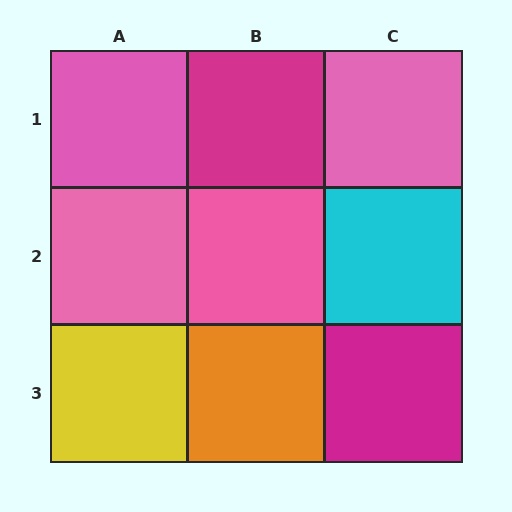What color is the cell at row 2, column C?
Cyan.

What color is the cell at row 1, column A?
Pink.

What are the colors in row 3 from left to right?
Yellow, orange, magenta.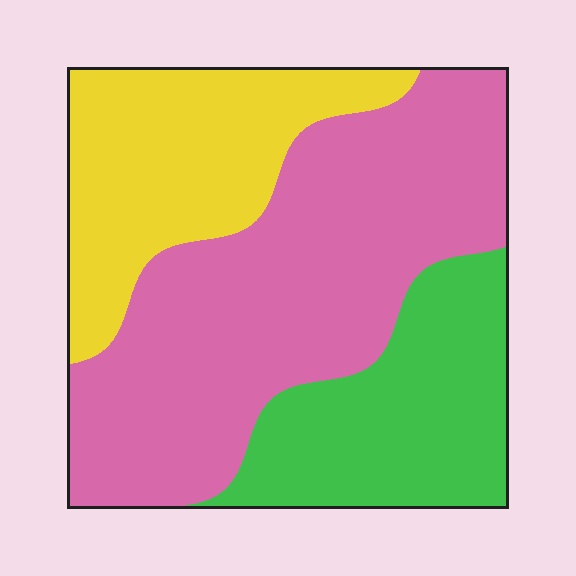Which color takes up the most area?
Pink, at roughly 50%.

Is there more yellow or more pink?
Pink.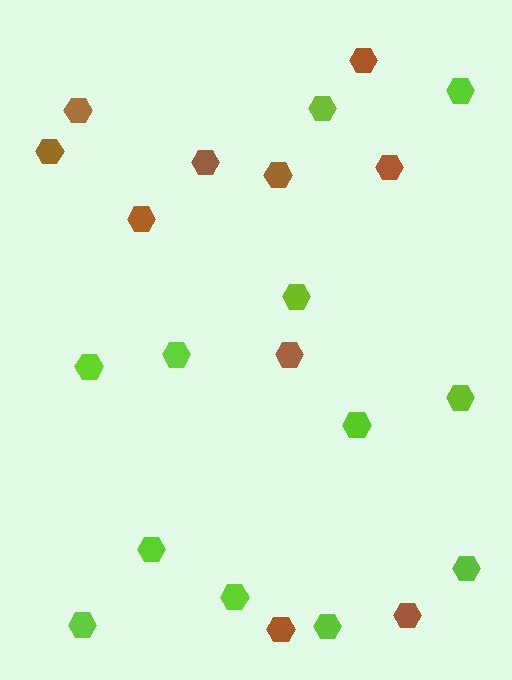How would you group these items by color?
There are 2 groups: one group of lime hexagons (12) and one group of brown hexagons (10).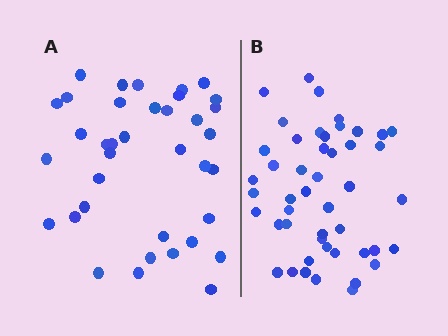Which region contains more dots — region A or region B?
Region B (the right region) has more dots.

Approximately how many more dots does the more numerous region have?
Region B has roughly 10 or so more dots than region A.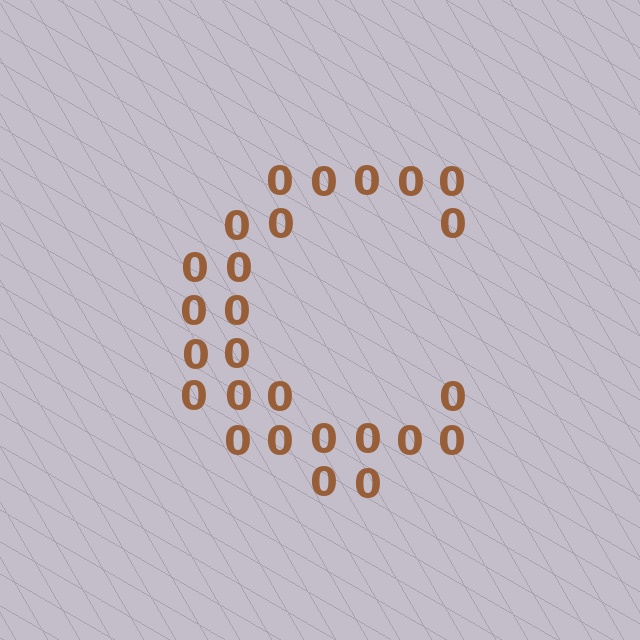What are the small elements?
The small elements are digit 0's.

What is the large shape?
The large shape is the letter C.